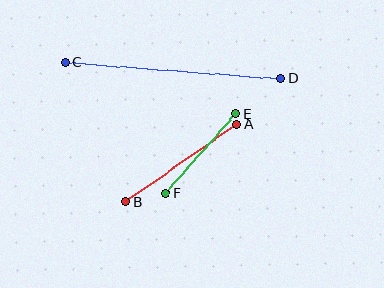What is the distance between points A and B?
The distance is approximately 135 pixels.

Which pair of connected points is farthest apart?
Points C and D are farthest apart.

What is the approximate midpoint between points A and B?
The midpoint is at approximately (181, 163) pixels.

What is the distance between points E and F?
The distance is approximately 106 pixels.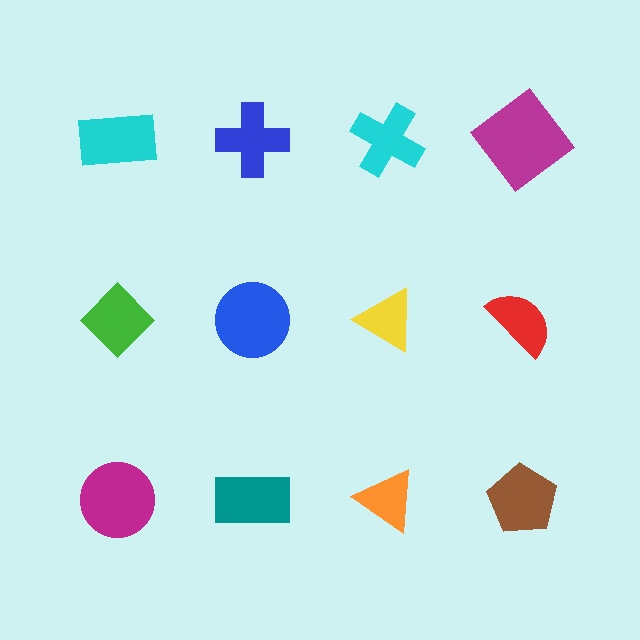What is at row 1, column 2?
A blue cross.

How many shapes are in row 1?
4 shapes.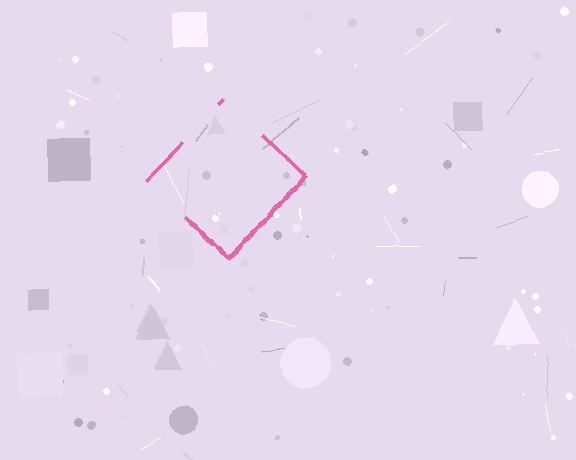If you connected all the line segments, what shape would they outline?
They would outline a diamond.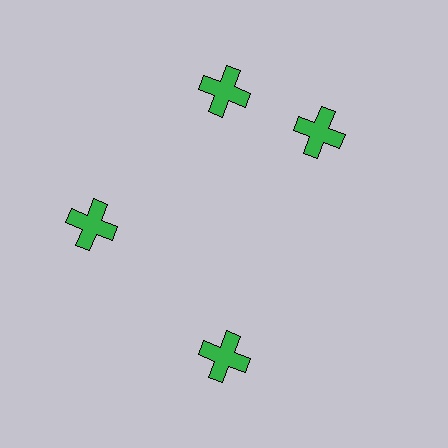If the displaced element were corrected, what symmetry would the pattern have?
It would have 4-fold rotational symmetry — the pattern would map onto itself every 90 degrees.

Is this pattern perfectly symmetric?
No. The 4 green crosses are arranged in a ring, but one element near the 3 o'clock position is rotated out of alignment along the ring, breaking the 4-fold rotational symmetry.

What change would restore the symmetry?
The symmetry would be restored by rotating it back into even spacing with its neighbors so that all 4 crosses sit at equal angles and equal distance from the center.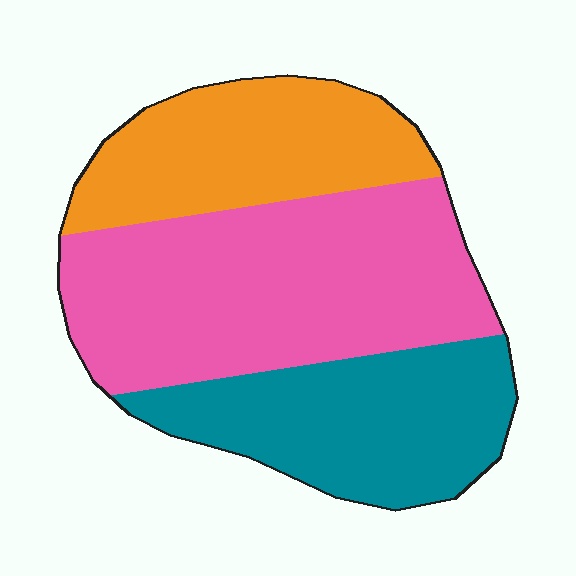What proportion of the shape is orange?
Orange takes up between a sixth and a third of the shape.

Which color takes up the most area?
Pink, at roughly 45%.